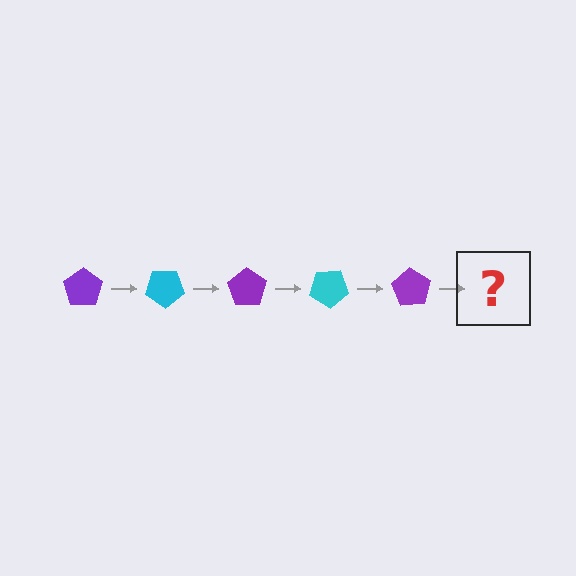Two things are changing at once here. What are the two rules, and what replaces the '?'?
The two rules are that it rotates 35 degrees each step and the color cycles through purple and cyan. The '?' should be a cyan pentagon, rotated 175 degrees from the start.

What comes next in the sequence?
The next element should be a cyan pentagon, rotated 175 degrees from the start.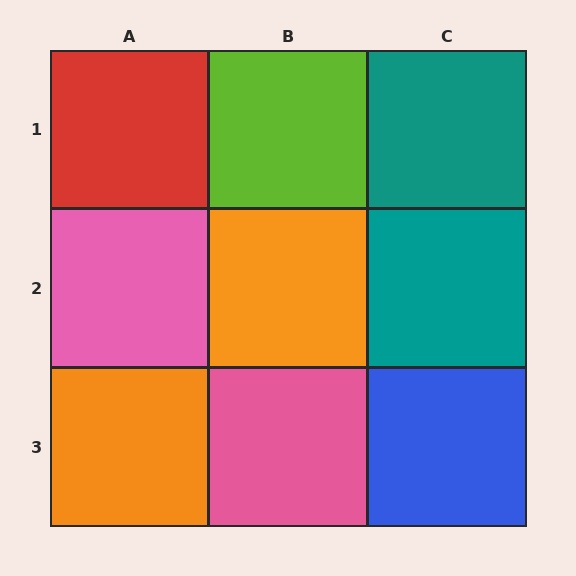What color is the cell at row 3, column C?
Blue.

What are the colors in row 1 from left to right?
Red, lime, teal.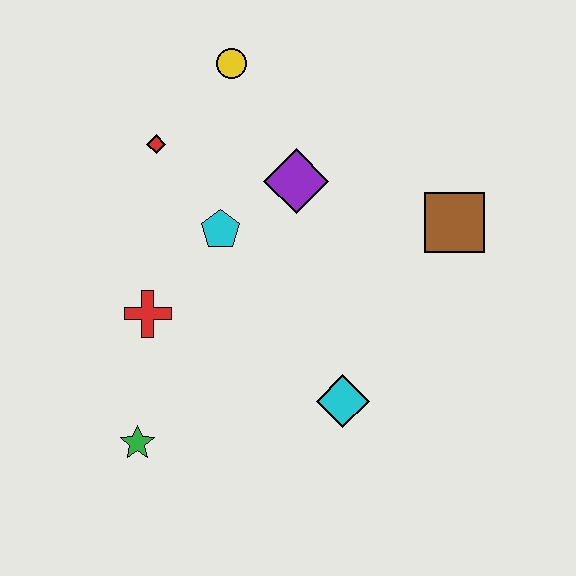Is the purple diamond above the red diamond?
No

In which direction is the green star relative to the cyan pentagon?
The green star is below the cyan pentagon.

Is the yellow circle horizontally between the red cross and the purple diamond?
Yes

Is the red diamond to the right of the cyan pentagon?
No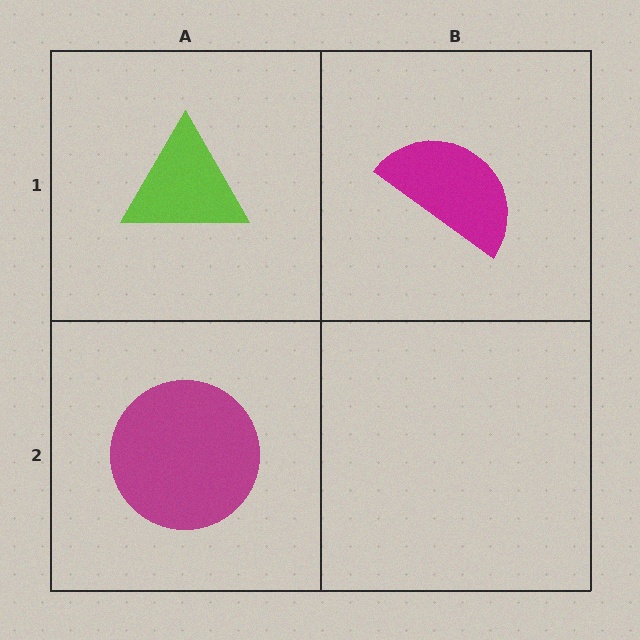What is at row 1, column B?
A magenta semicircle.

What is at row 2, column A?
A magenta circle.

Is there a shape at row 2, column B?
No, that cell is empty.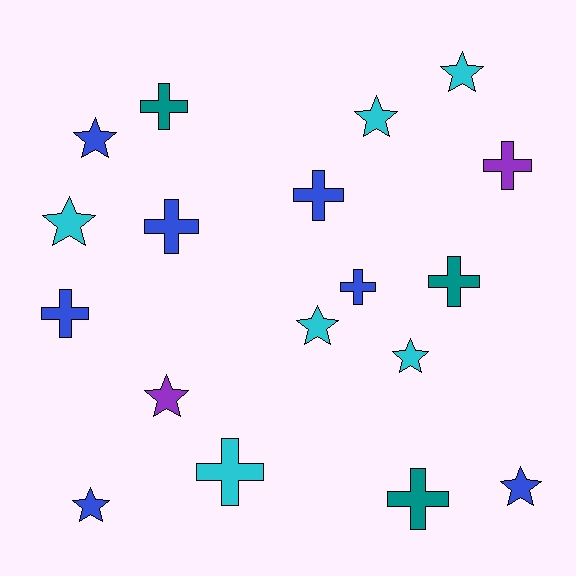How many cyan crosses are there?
There is 1 cyan cross.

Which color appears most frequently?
Blue, with 7 objects.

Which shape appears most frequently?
Star, with 9 objects.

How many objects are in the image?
There are 18 objects.